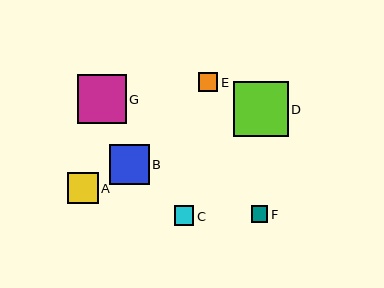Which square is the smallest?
Square F is the smallest with a size of approximately 17 pixels.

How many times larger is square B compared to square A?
Square B is approximately 1.3 times the size of square A.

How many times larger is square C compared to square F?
Square C is approximately 1.1 times the size of square F.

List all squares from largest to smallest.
From largest to smallest: D, G, B, A, C, E, F.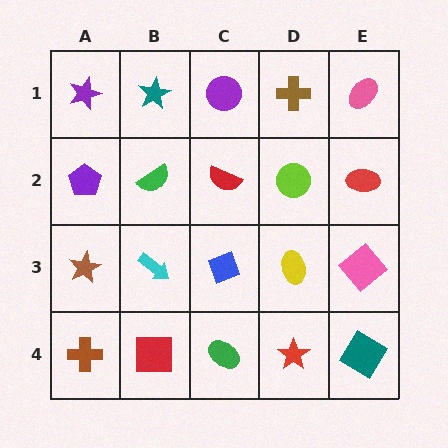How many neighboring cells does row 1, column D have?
3.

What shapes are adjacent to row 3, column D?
A lime circle (row 2, column D), a red star (row 4, column D), a blue diamond (row 3, column C), a pink diamond (row 3, column E).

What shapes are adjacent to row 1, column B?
A green semicircle (row 2, column B), a purple star (row 1, column A), a purple circle (row 1, column C).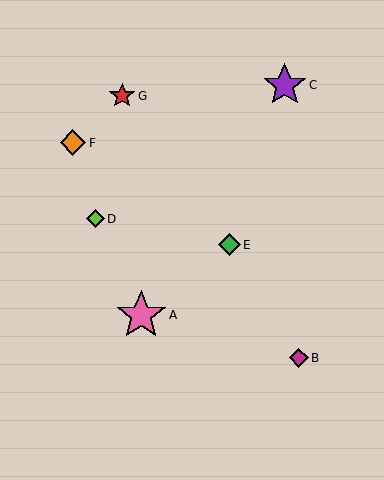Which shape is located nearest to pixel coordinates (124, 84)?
The red star (labeled G) at (122, 96) is nearest to that location.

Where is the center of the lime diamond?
The center of the lime diamond is at (95, 219).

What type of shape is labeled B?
Shape B is a magenta diamond.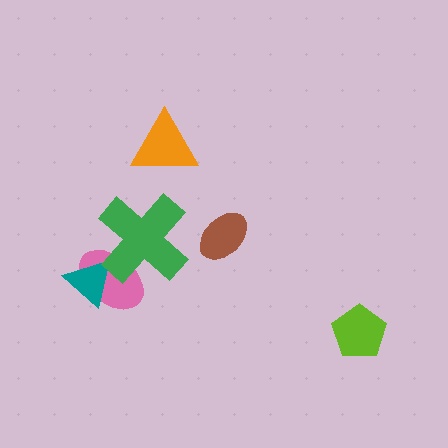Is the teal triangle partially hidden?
Yes, it is partially covered by another shape.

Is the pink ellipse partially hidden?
Yes, it is partially covered by another shape.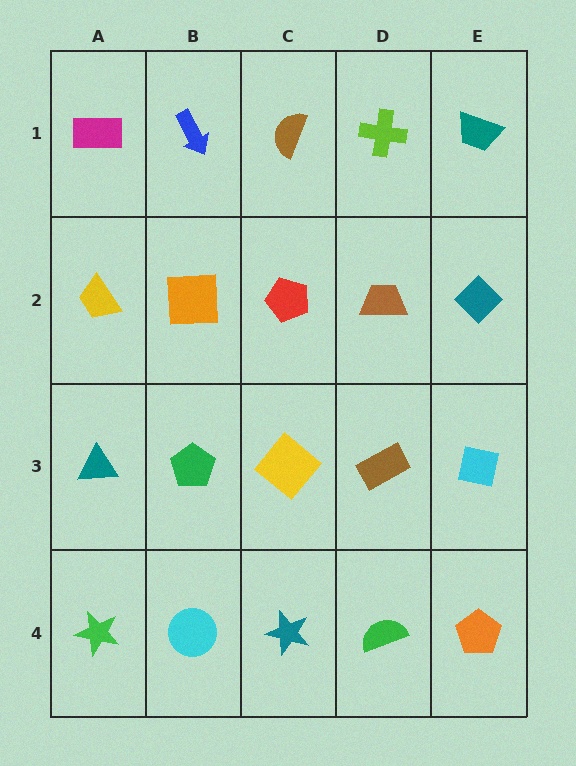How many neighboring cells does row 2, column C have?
4.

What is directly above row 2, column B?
A blue arrow.